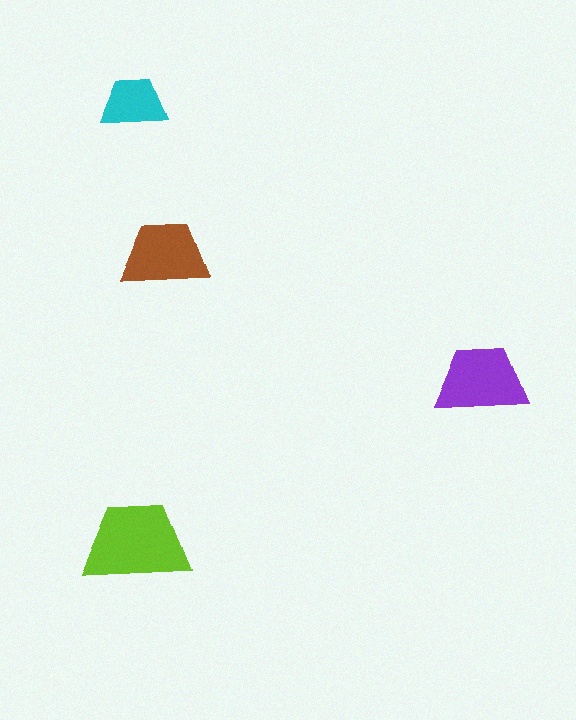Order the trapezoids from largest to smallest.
the lime one, the purple one, the brown one, the cyan one.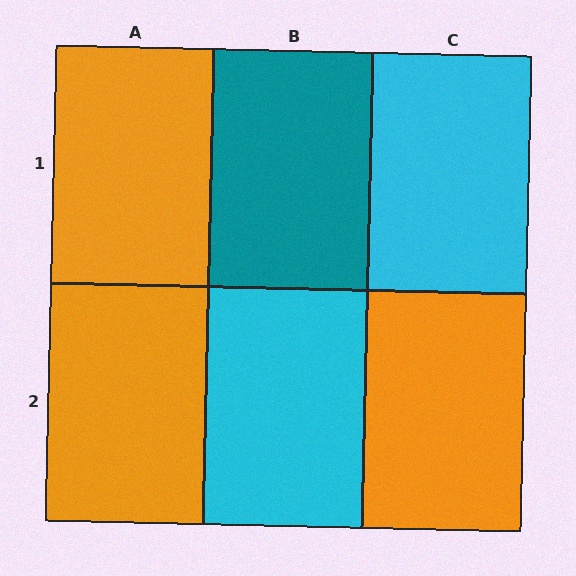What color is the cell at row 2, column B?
Cyan.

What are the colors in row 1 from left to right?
Orange, teal, cyan.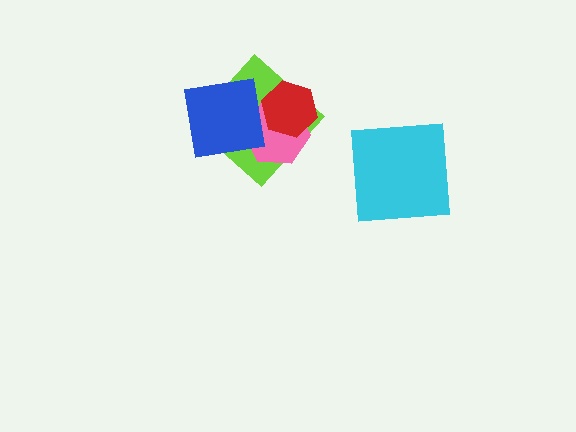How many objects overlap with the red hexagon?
2 objects overlap with the red hexagon.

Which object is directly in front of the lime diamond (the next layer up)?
The pink hexagon is directly in front of the lime diamond.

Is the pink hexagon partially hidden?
Yes, it is partially covered by another shape.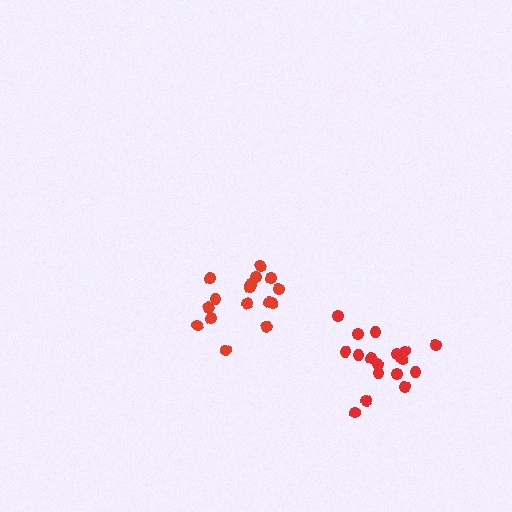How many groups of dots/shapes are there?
There are 2 groups.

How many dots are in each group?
Group 1: 16 dots, Group 2: 17 dots (33 total).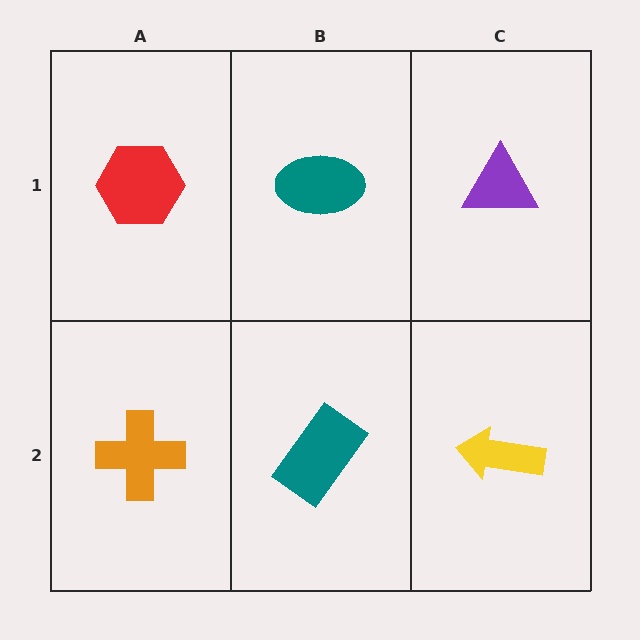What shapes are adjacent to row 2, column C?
A purple triangle (row 1, column C), a teal rectangle (row 2, column B).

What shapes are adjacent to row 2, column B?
A teal ellipse (row 1, column B), an orange cross (row 2, column A), a yellow arrow (row 2, column C).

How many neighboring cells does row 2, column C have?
2.